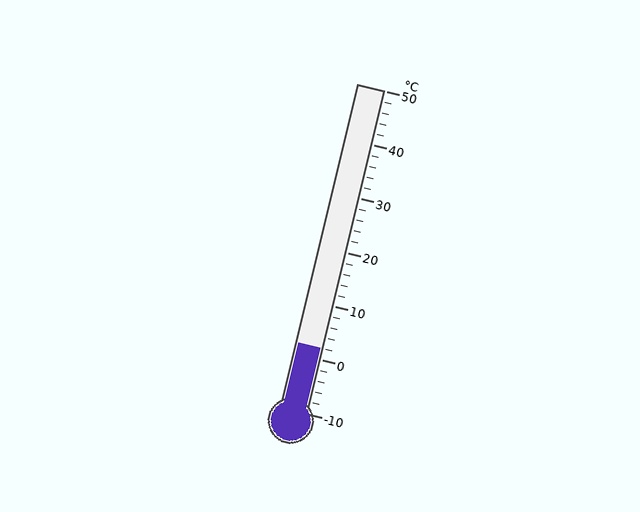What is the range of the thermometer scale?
The thermometer scale ranges from -10°C to 50°C.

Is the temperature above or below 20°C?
The temperature is below 20°C.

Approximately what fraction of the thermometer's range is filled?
The thermometer is filled to approximately 20% of its range.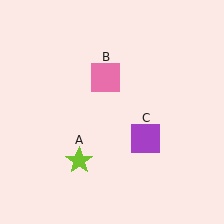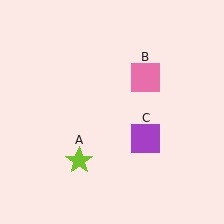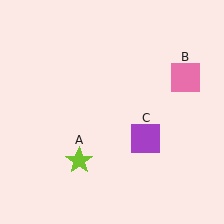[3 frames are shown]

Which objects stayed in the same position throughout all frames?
Lime star (object A) and purple square (object C) remained stationary.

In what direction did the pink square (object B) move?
The pink square (object B) moved right.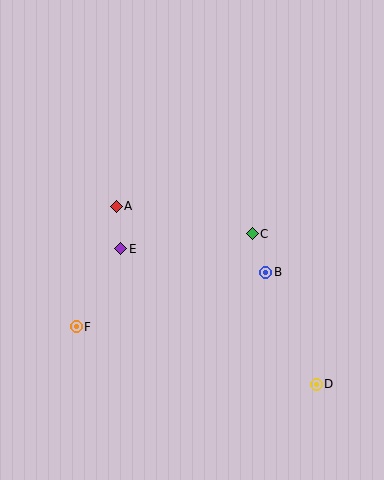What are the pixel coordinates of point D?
Point D is at (316, 384).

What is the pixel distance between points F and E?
The distance between F and E is 90 pixels.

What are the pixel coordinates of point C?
Point C is at (252, 234).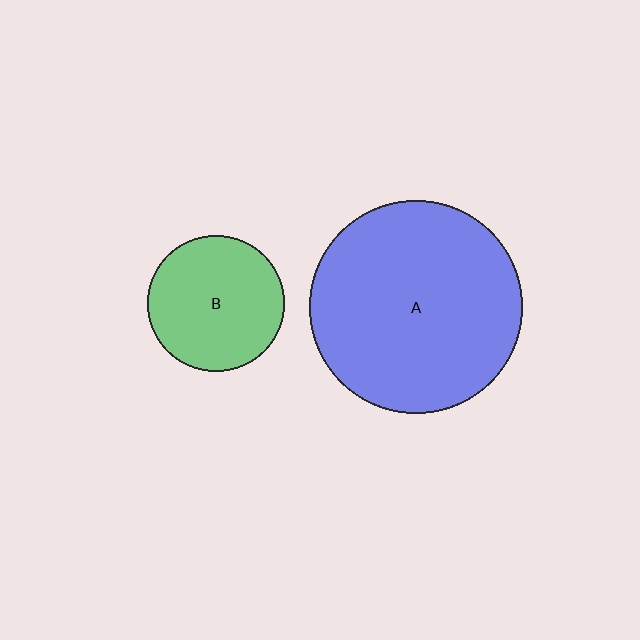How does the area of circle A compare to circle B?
Approximately 2.4 times.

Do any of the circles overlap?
No, none of the circles overlap.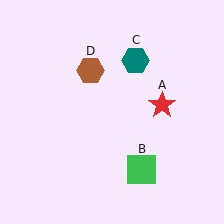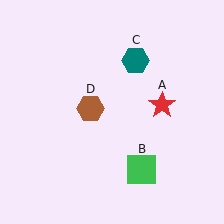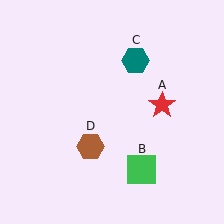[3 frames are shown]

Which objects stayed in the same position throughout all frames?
Red star (object A) and green square (object B) and teal hexagon (object C) remained stationary.